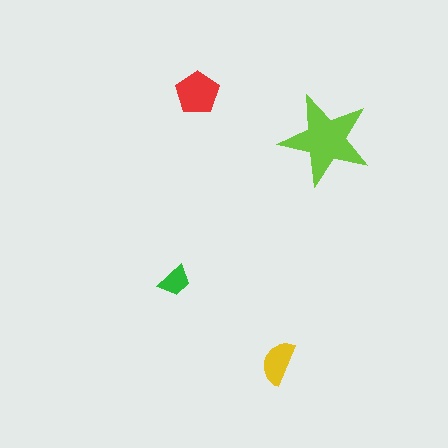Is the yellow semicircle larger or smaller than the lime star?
Smaller.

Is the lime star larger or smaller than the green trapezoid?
Larger.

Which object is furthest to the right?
The lime star is rightmost.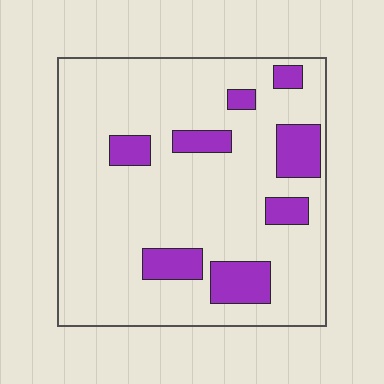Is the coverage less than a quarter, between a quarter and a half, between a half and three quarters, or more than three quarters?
Less than a quarter.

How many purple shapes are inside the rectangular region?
8.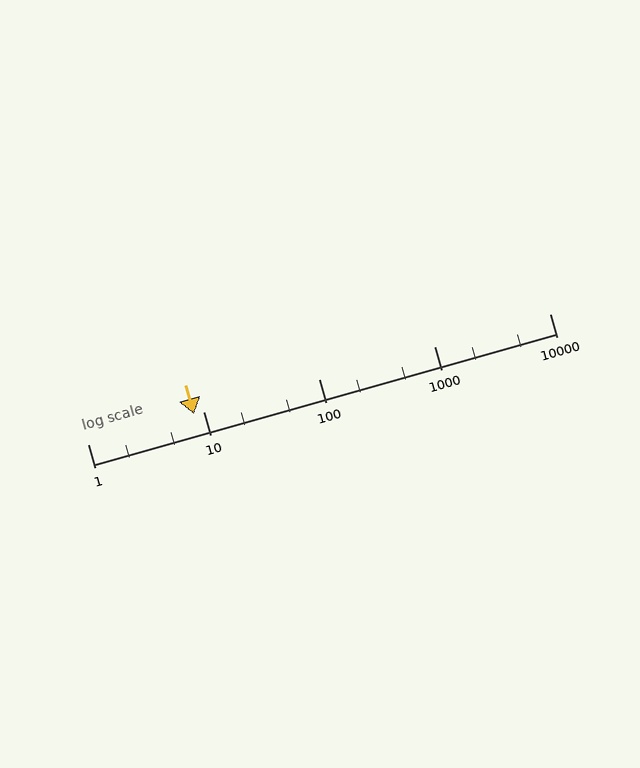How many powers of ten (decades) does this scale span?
The scale spans 4 decades, from 1 to 10000.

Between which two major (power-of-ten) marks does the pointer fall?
The pointer is between 1 and 10.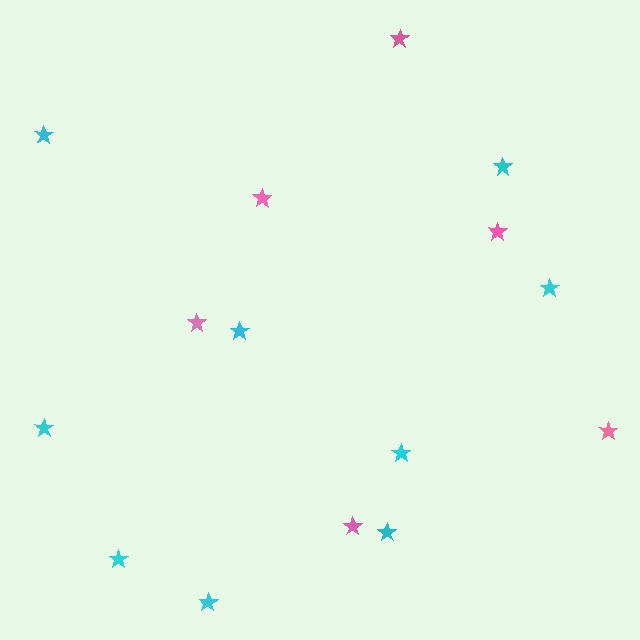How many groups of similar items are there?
There are 2 groups: one group of pink stars (6) and one group of cyan stars (9).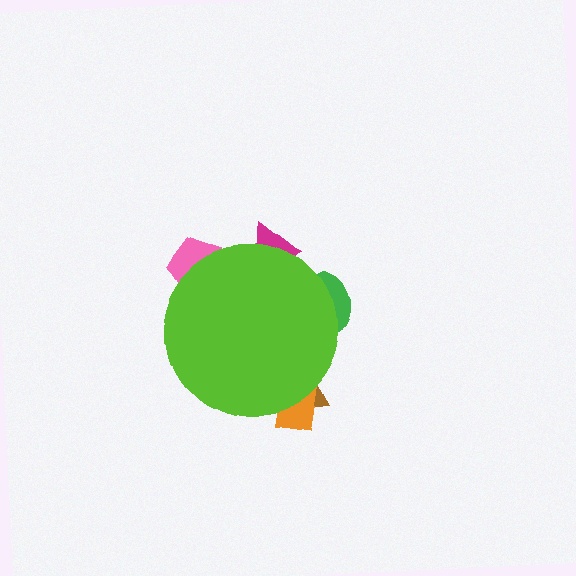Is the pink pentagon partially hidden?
Yes, the pink pentagon is partially hidden behind the lime circle.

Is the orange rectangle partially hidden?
Yes, the orange rectangle is partially hidden behind the lime circle.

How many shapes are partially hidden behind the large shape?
5 shapes are partially hidden.